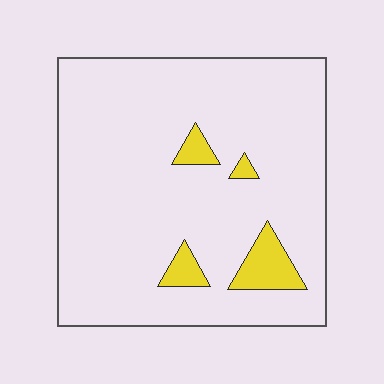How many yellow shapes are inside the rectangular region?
4.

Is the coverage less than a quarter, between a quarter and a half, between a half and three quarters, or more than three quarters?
Less than a quarter.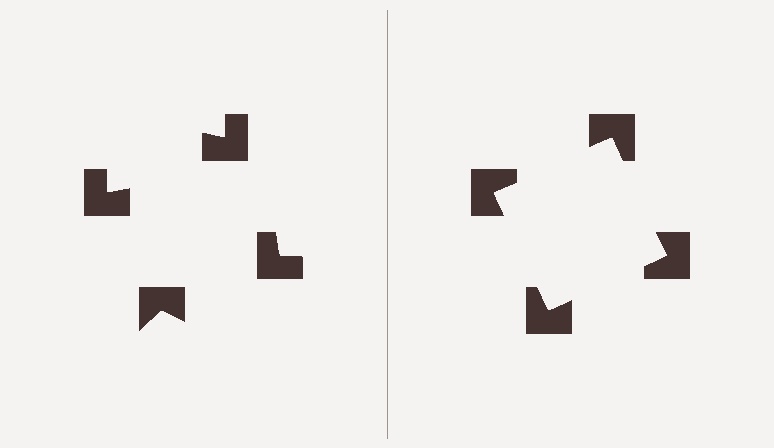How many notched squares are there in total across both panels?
8 — 4 on each side.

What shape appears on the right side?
An illusory square.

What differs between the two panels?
The notched squares are positioned identically on both sides; only the wedge orientations differ. On the right they align to a square; on the left they are misaligned.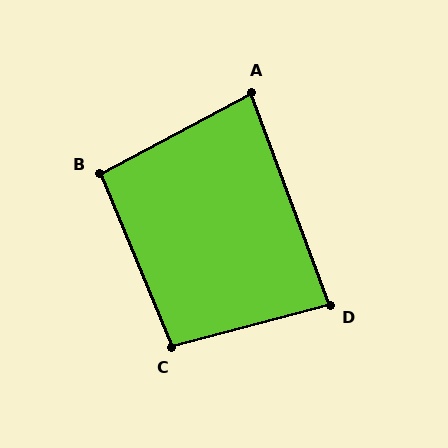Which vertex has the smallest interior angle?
A, at approximately 83 degrees.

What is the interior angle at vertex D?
Approximately 84 degrees (acute).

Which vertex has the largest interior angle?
C, at approximately 97 degrees.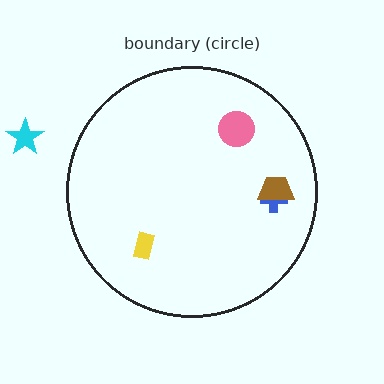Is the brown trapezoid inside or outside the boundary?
Inside.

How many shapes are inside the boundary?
4 inside, 1 outside.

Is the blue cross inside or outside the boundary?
Inside.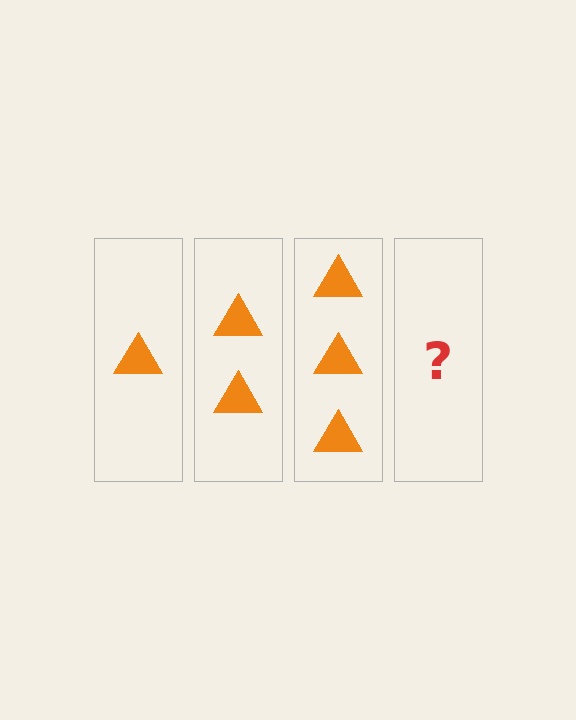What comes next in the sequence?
The next element should be 4 triangles.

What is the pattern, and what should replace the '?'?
The pattern is that each step adds one more triangle. The '?' should be 4 triangles.